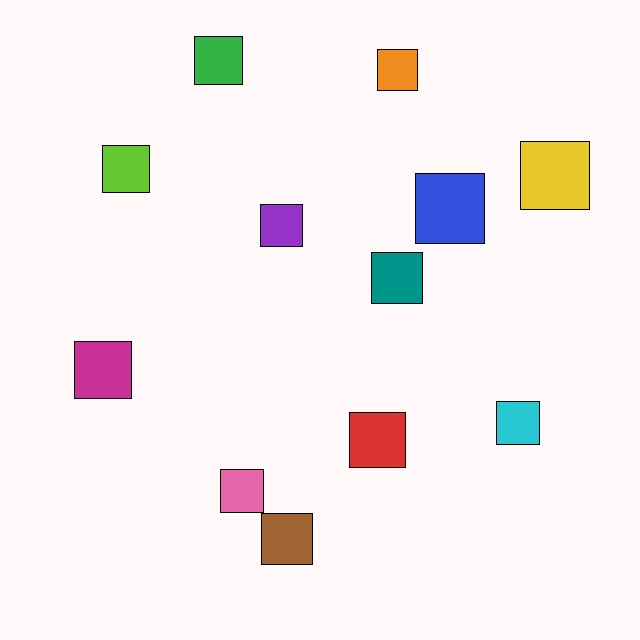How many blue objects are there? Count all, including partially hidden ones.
There is 1 blue object.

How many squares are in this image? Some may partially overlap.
There are 12 squares.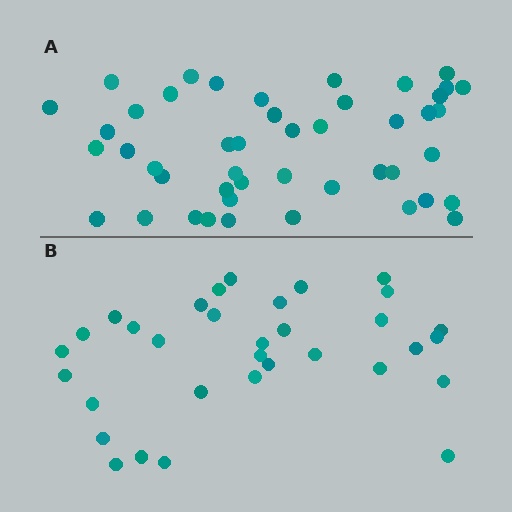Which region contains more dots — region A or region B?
Region A (the top region) has more dots.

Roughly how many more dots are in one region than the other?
Region A has approximately 15 more dots than region B.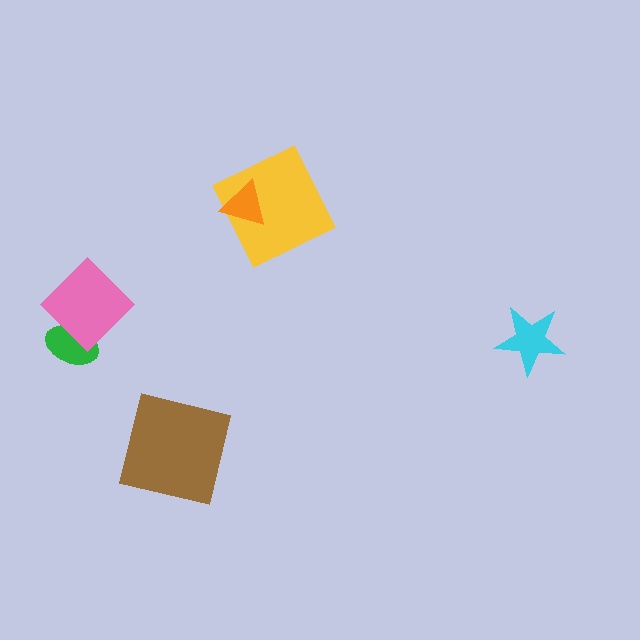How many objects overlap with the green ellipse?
1 object overlaps with the green ellipse.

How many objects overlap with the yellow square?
1 object overlaps with the yellow square.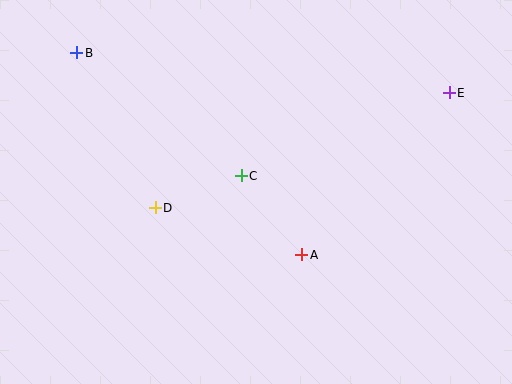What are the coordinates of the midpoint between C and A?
The midpoint between C and A is at (272, 215).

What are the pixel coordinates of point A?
Point A is at (302, 255).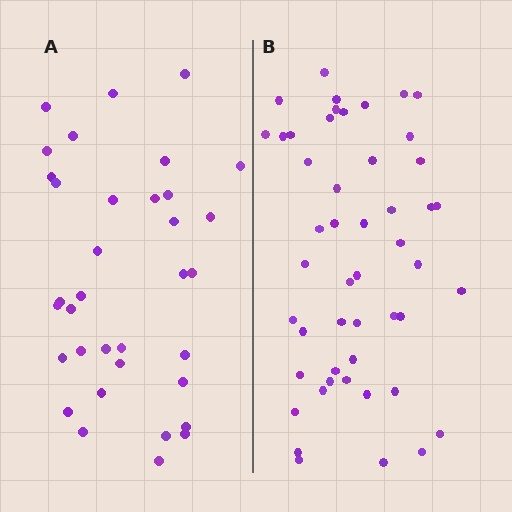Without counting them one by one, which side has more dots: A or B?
Region B (the right region) has more dots.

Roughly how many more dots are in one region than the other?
Region B has approximately 15 more dots than region A.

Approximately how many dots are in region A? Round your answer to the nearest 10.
About 40 dots. (The exact count is 35, which rounds to 40.)